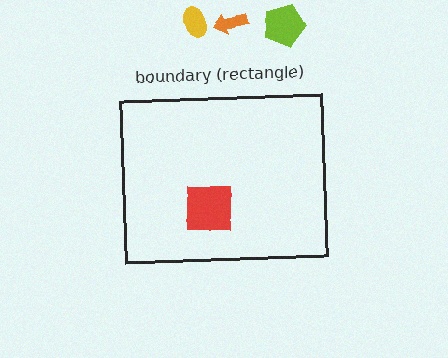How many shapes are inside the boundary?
1 inside, 3 outside.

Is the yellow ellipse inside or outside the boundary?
Outside.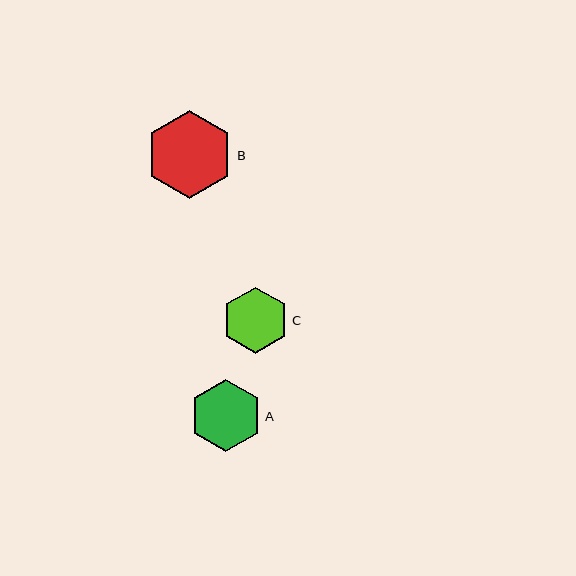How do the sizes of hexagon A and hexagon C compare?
Hexagon A and hexagon C are approximately the same size.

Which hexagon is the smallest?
Hexagon C is the smallest with a size of approximately 66 pixels.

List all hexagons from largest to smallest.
From largest to smallest: B, A, C.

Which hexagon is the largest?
Hexagon B is the largest with a size of approximately 88 pixels.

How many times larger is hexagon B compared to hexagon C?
Hexagon B is approximately 1.3 times the size of hexagon C.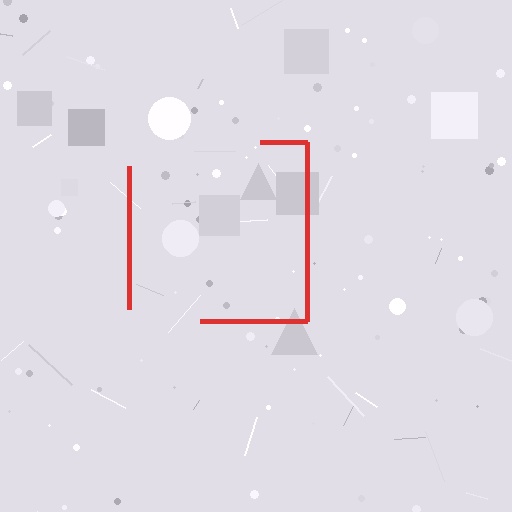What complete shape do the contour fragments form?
The contour fragments form a square.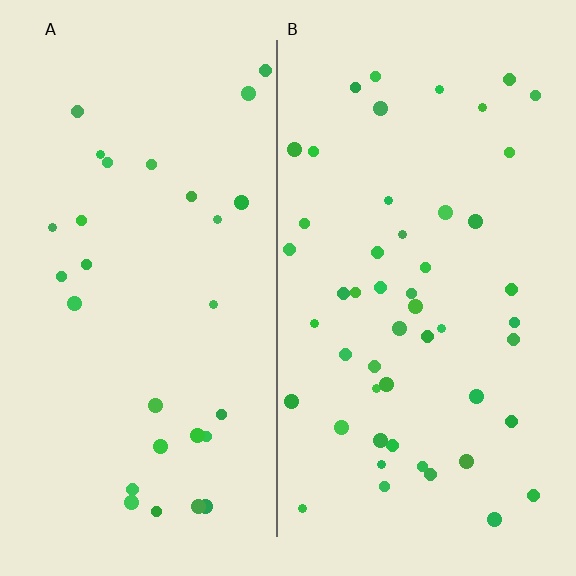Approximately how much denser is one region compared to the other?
Approximately 1.8× — region B over region A.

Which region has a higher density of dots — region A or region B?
B (the right).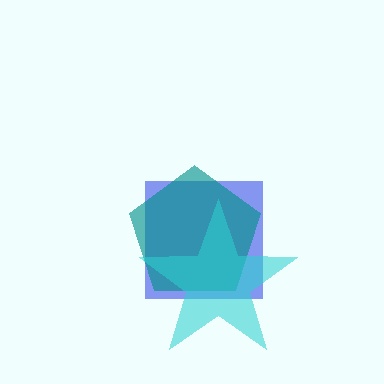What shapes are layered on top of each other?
The layered shapes are: a blue square, a teal pentagon, a cyan star.